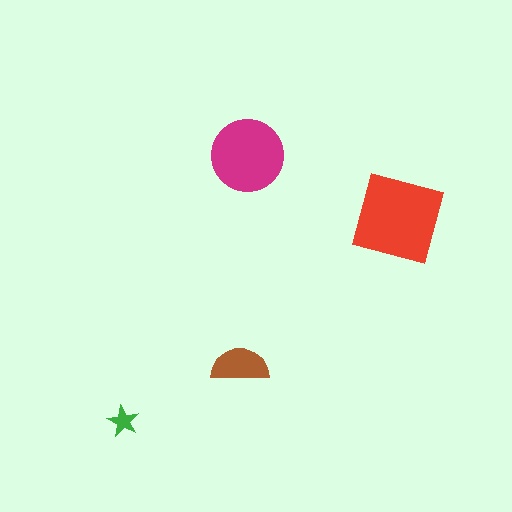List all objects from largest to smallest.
The red square, the magenta circle, the brown semicircle, the green star.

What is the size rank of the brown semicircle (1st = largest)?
3rd.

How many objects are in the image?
There are 4 objects in the image.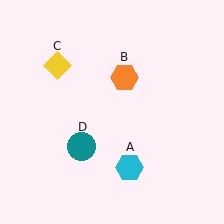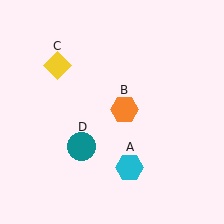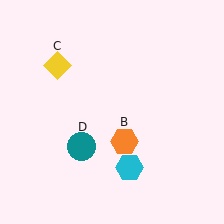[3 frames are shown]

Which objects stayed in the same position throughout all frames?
Cyan hexagon (object A) and yellow diamond (object C) and teal circle (object D) remained stationary.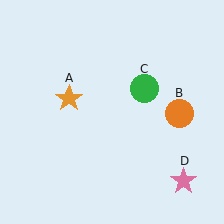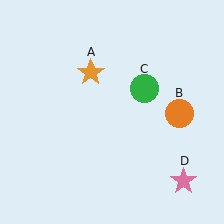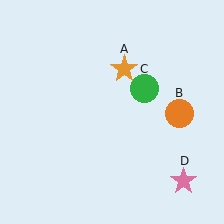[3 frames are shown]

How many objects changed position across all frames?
1 object changed position: orange star (object A).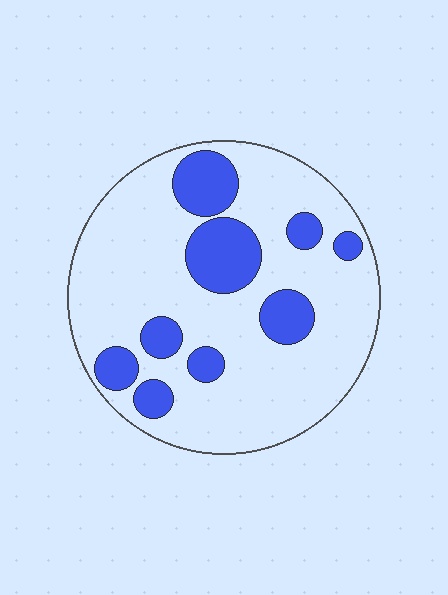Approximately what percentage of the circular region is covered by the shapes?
Approximately 25%.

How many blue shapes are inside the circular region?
9.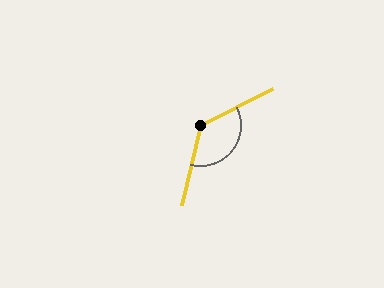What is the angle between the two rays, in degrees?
Approximately 131 degrees.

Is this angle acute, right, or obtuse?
It is obtuse.